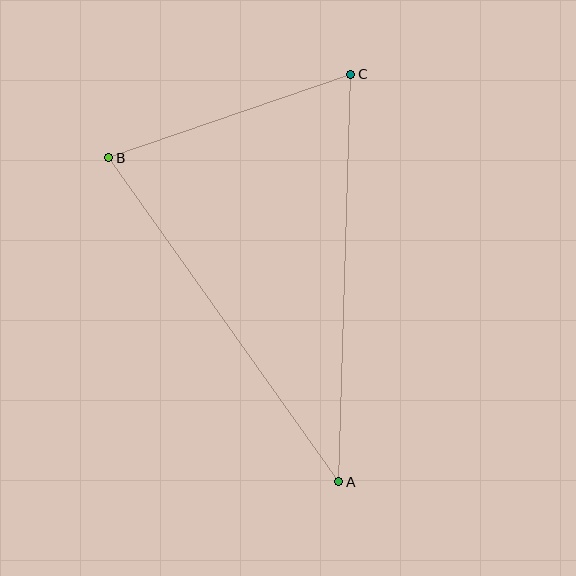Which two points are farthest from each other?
Points A and C are farthest from each other.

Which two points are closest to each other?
Points B and C are closest to each other.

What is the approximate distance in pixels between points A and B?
The distance between A and B is approximately 397 pixels.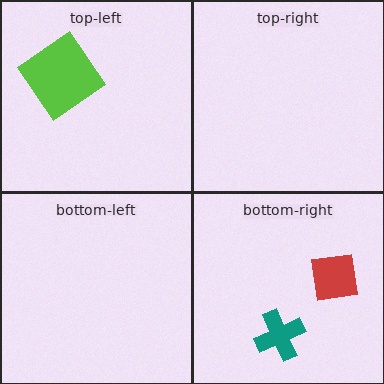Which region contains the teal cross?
The bottom-right region.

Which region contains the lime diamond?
The top-left region.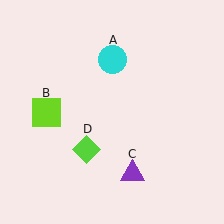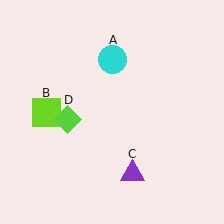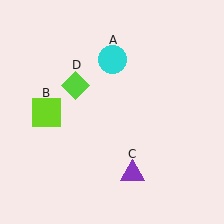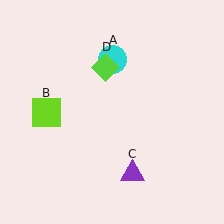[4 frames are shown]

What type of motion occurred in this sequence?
The lime diamond (object D) rotated clockwise around the center of the scene.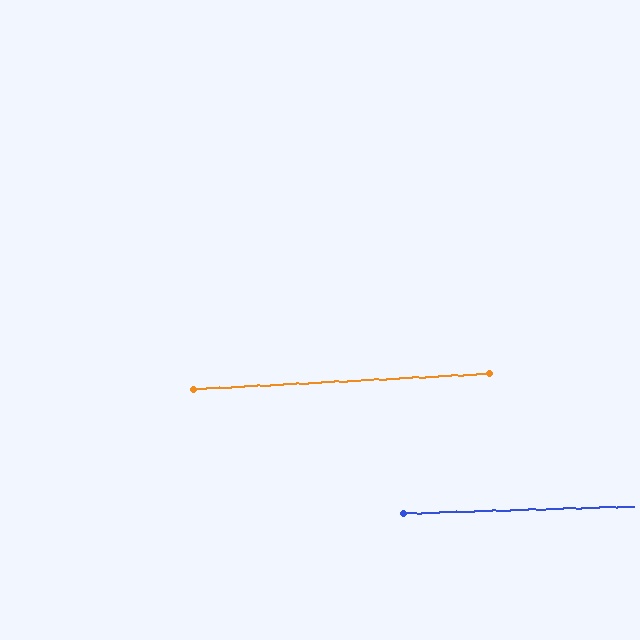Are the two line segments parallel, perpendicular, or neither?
Parallel — their directions differ by only 1.2°.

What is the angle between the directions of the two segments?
Approximately 1 degree.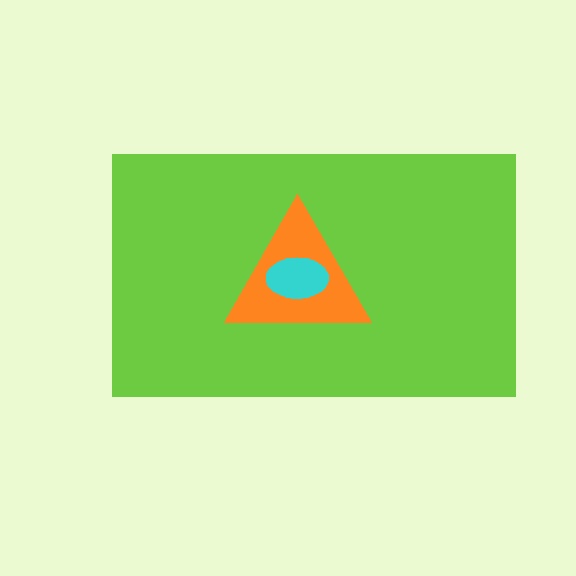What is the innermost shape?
The cyan ellipse.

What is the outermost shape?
The lime rectangle.